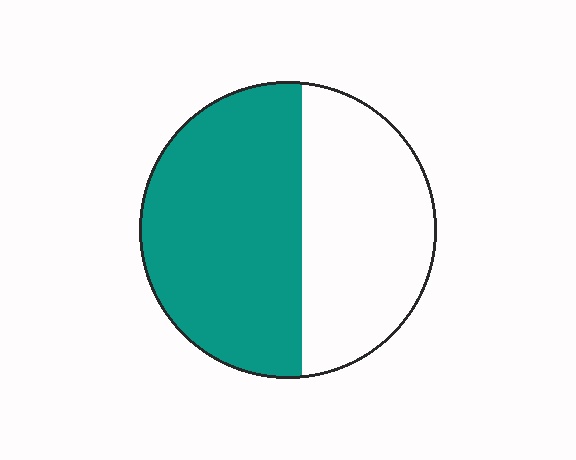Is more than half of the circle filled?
Yes.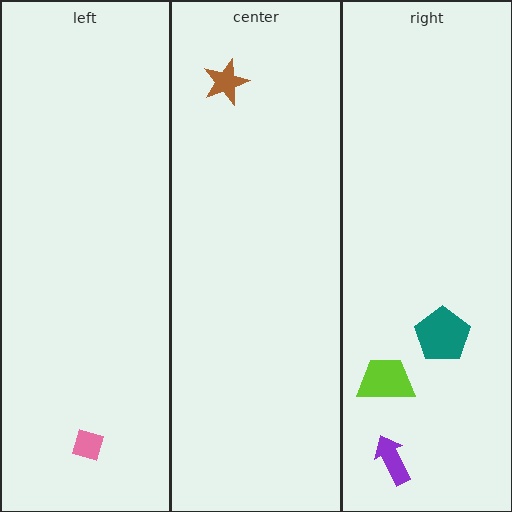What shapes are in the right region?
The purple arrow, the teal pentagon, the lime trapezoid.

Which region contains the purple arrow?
The right region.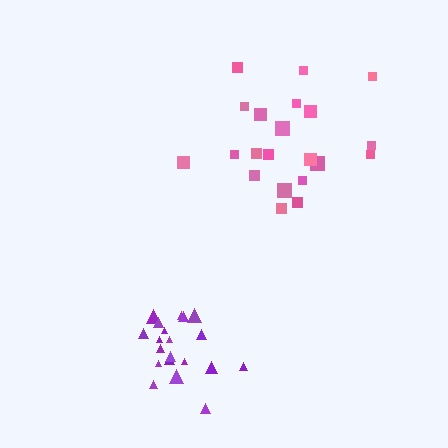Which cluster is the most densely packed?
Purple.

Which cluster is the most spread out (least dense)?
Pink.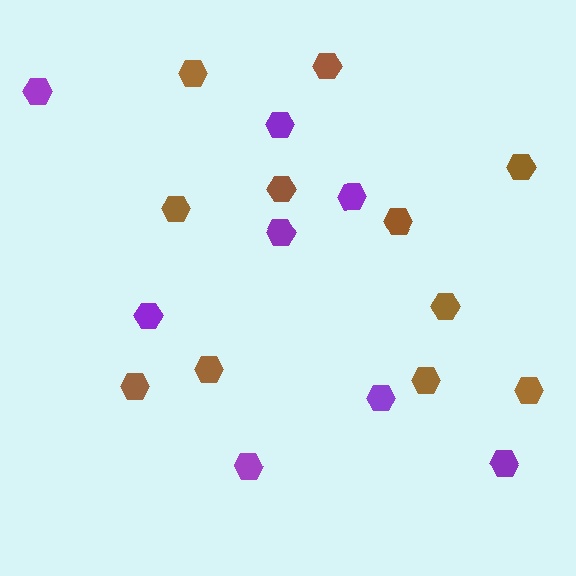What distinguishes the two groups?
There are 2 groups: one group of brown hexagons (11) and one group of purple hexagons (8).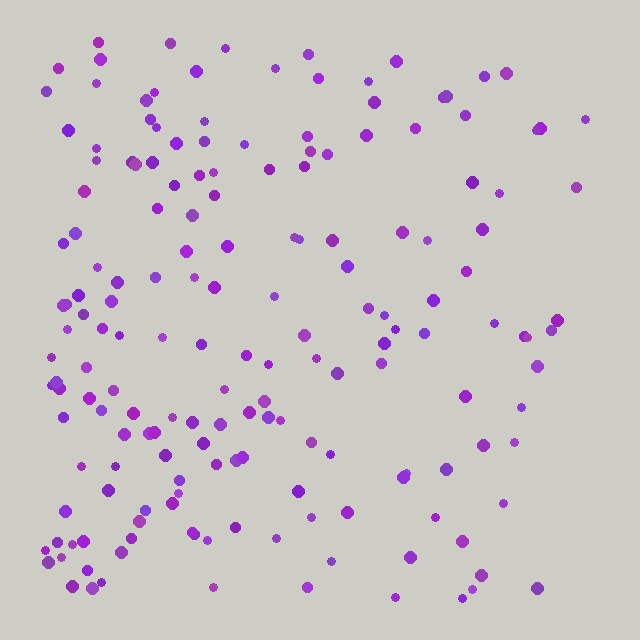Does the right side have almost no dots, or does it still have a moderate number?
Still a moderate number, just noticeably fewer than the left.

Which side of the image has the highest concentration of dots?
The left.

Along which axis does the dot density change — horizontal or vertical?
Horizontal.